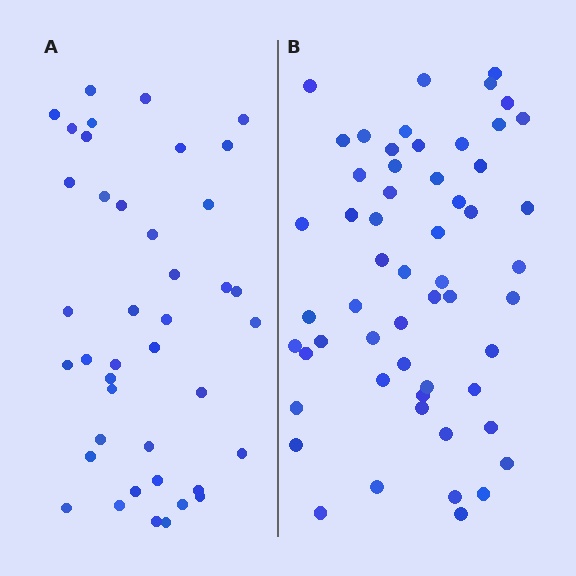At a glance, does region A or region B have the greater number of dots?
Region B (the right region) has more dots.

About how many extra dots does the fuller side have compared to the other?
Region B has approximately 15 more dots than region A.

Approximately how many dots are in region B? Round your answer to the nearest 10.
About 60 dots. (The exact count is 56, which rounds to 60.)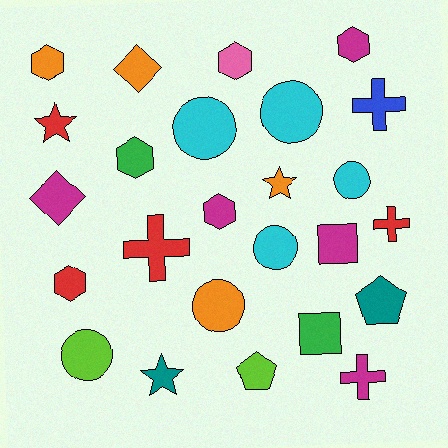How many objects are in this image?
There are 25 objects.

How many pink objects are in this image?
There is 1 pink object.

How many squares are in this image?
There are 2 squares.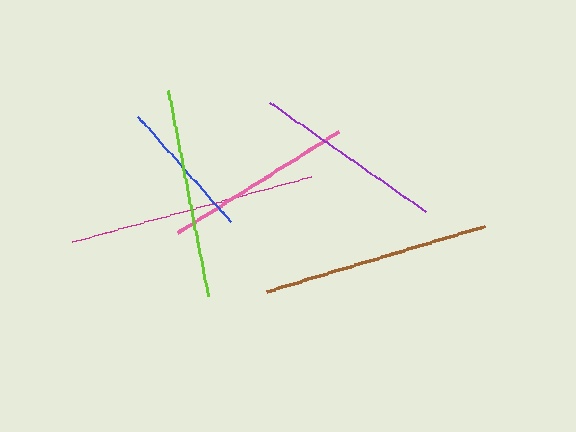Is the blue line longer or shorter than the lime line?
The lime line is longer than the blue line.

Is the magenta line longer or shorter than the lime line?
The magenta line is longer than the lime line.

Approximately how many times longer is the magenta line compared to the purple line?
The magenta line is approximately 1.3 times the length of the purple line.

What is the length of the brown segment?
The brown segment is approximately 227 pixels long.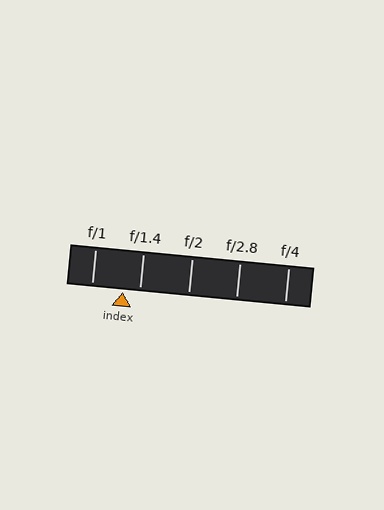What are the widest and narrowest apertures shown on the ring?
The widest aperture shown is f/1 and the narrowest is f/4.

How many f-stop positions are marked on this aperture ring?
There are 5 f-stop positions marked.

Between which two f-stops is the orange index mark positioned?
The index mark is between f/1 and f/1.4.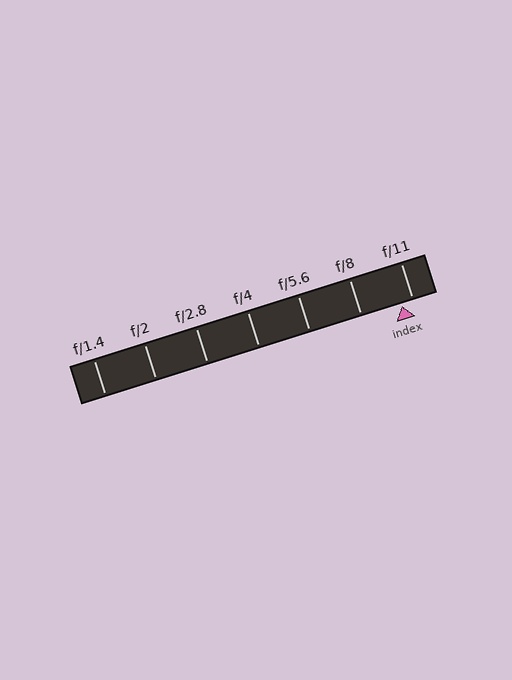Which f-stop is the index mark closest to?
The index mark is closest to f/11.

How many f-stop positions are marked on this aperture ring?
There are 7 f-stop positions marked.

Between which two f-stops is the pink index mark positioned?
The index mark is between f/8 and f/11.